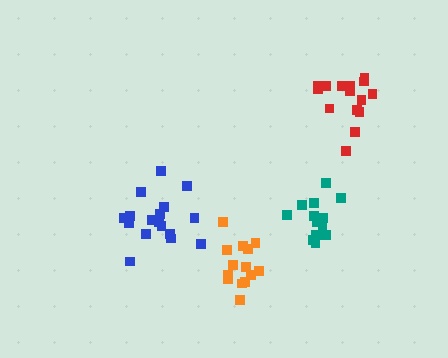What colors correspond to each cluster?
The clusters are colored: orange, blue, red, teal.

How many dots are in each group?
Group 1: 14 dots, Group 2: 17 dots, Group 3: 16 dots, Group 4: 14 dots (61 total).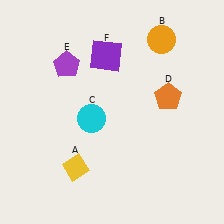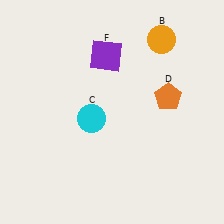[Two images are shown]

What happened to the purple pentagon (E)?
The purple pentagon (E) was removed in Image 2. It was in the top-left area of Image 1.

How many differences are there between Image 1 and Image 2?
There are 2 differences between the two images.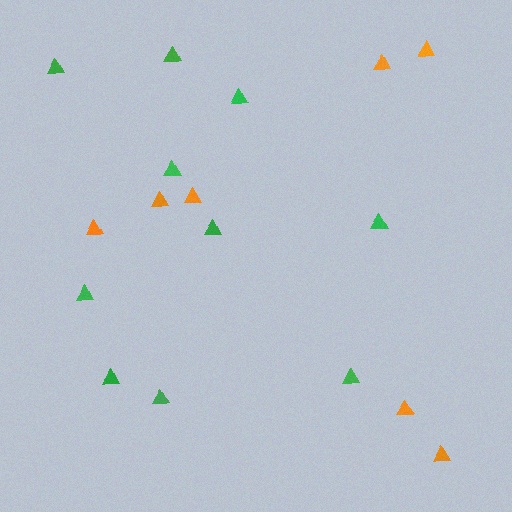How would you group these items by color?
There are 2 groups: one group of green triangles (10) and one group of orange triangles (7).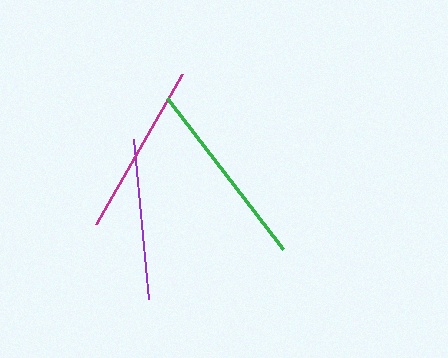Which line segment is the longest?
The green line is the longest at approximately 191 pixels.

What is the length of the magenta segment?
The magenta segment is approximately 172 pixels long.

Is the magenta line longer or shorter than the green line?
The green line is longer than the magenta line.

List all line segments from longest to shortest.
From longest to shortest: green, magenta, purple.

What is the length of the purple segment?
The purple segment is approximately 161 pixels long.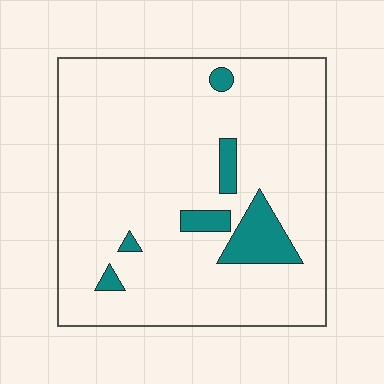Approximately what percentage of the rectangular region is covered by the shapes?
Approximately 10%.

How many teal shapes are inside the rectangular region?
6.